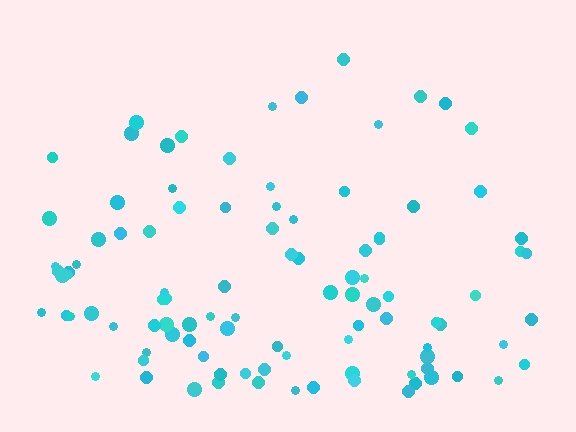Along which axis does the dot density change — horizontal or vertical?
Vertical.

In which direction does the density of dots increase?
From top to bottom, with the bottom side densest.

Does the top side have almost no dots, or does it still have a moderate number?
Still a moderate number, just noticeably fewer than the bottom.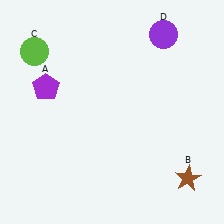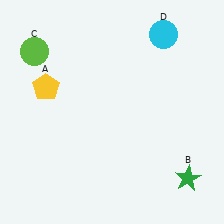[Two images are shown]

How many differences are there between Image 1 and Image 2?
There are 3 differences between the two images.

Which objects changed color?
A changed from purple to yellow. B changed from brown to green. D changed from purple to cyan.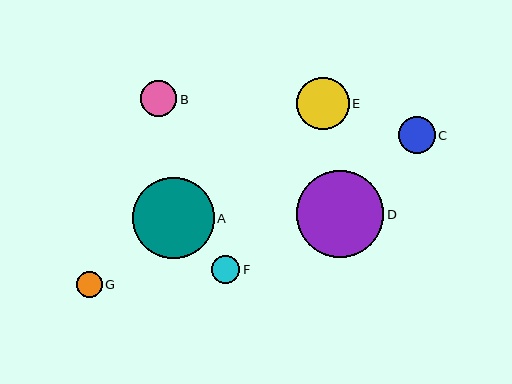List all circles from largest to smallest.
From largest to smallest: D, A, E, C, B, F, G.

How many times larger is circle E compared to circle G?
Circle E is approximately 2.0 times the size of circle G.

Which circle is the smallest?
Circle G is the smallest with a size of approximately 26 pixels.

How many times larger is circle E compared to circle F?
Circle E is approximately 1.9 times the size of circle F.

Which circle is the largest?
Circle D is the largest with a size of approximately 87 pixels.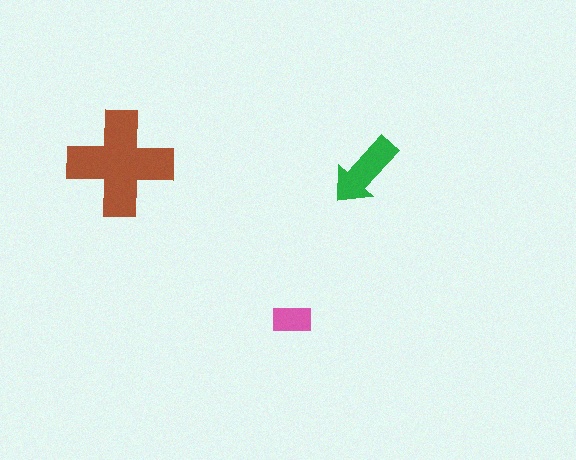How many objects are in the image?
There are 3 objects in the image.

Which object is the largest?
The brown cross.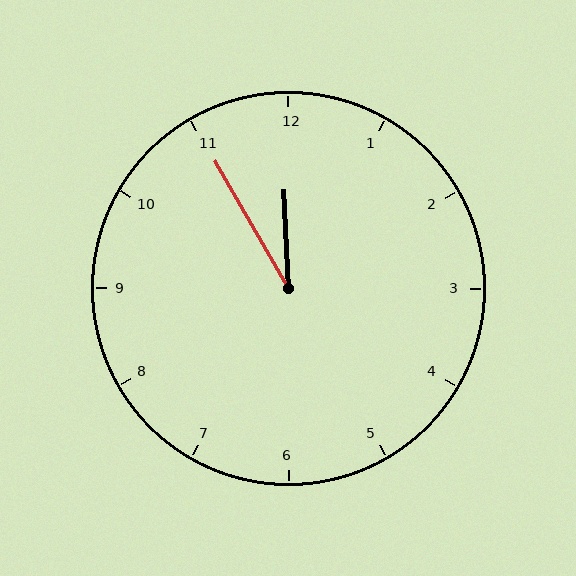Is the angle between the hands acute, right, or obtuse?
It is acute.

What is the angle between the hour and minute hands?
Approximately 28 degrees.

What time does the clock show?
11:55.